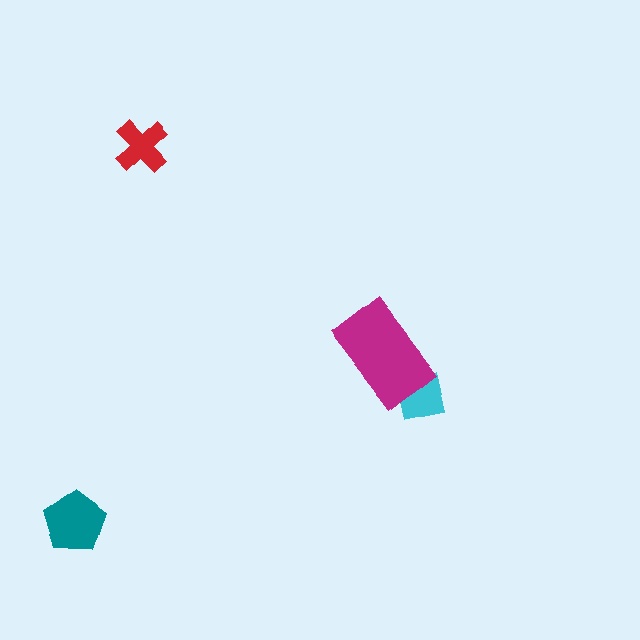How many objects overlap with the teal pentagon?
0 objects overlap with the teal pentagon.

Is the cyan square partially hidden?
Yes, it is partially covered by another shape.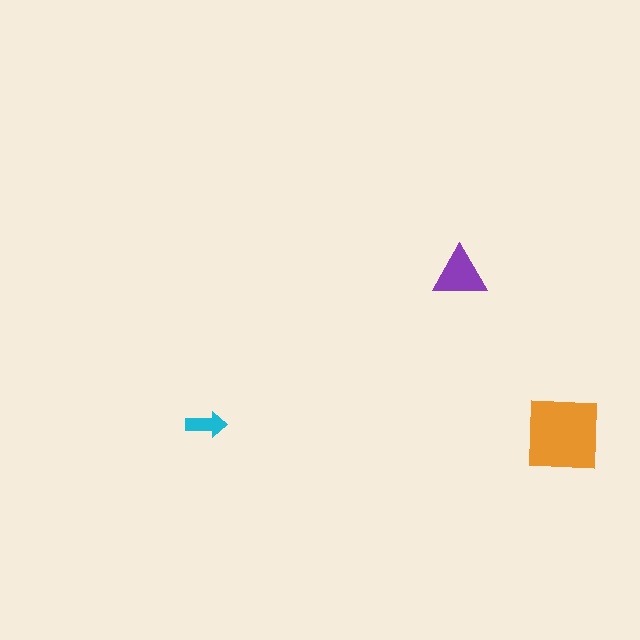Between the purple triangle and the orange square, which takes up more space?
The orange square.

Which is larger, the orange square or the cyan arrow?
The orange square.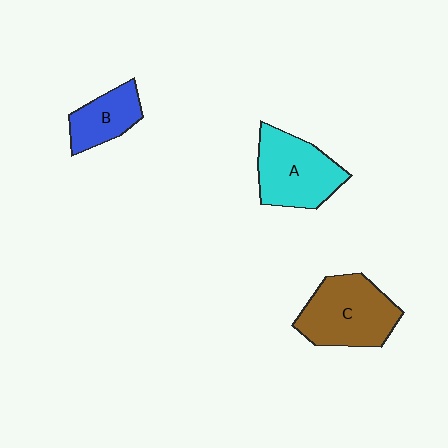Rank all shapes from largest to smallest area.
From largest to smallest: C (brown), A (cyan), B (blue).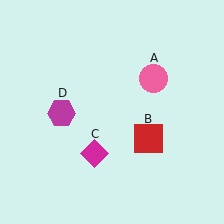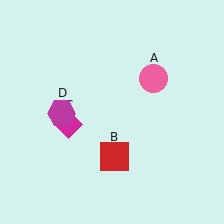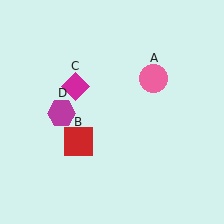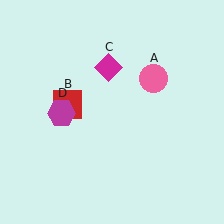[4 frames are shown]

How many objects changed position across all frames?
2 objects changed position: red square (object B), magenta diamond (object C).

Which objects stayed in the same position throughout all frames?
Pink circle (object A) and magenta hexagon (object D) remained stationary.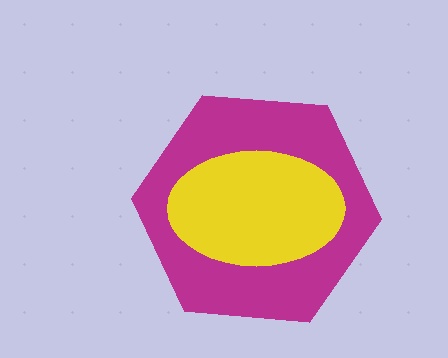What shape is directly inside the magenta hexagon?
The yellow ellipse.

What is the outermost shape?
The magenta hexagon.